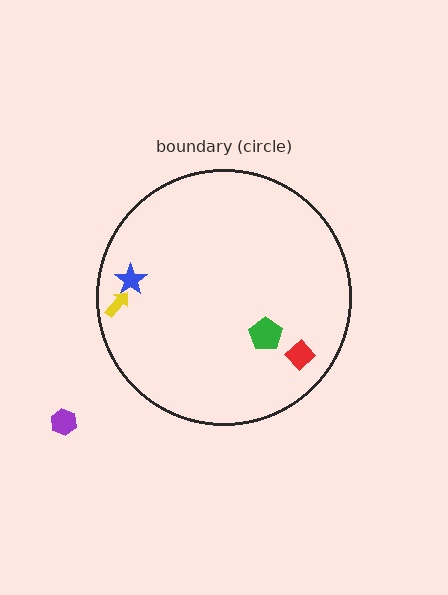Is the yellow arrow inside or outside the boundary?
Inside.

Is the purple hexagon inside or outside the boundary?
Outside.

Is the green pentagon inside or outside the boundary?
Inside.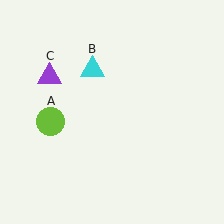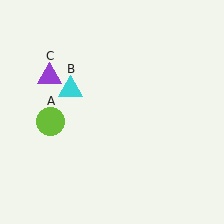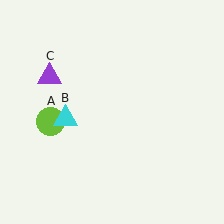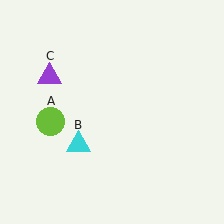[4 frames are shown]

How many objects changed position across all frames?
1 object changed position: cyan triangle (object B).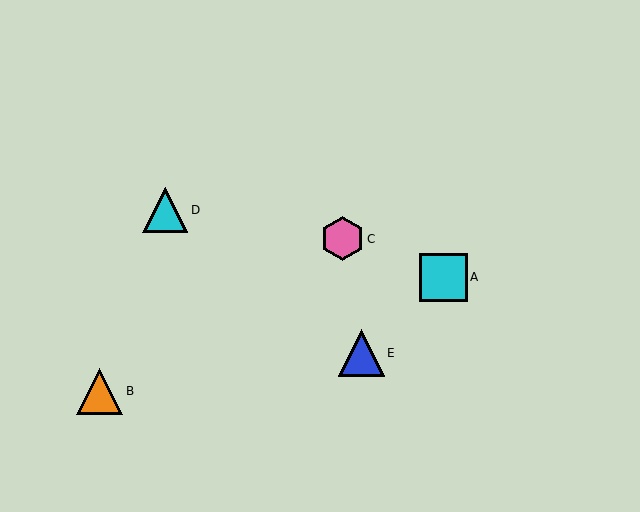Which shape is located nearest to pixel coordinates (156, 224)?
The cyan triangle (labeled D) at (165, 210) is nearest to that location.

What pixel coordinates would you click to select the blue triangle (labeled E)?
Click at (361, 353) to select the blue triangle E.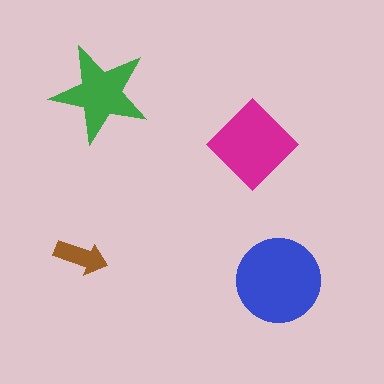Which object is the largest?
The blue circle.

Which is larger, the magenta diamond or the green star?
The magenta diamond.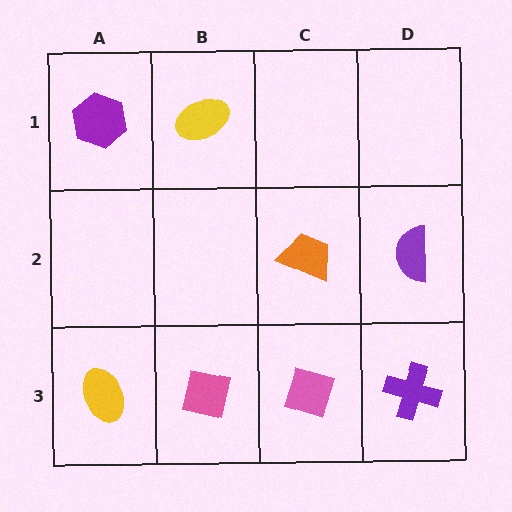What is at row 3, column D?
A purple cross.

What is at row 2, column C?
An orange trapezoid.